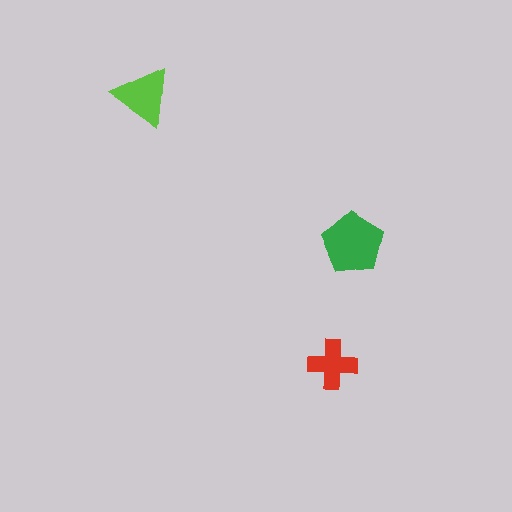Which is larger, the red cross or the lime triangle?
The lime triangle.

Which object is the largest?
The green pentagon.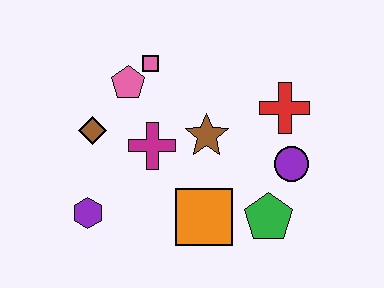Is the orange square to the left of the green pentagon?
Yes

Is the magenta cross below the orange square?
No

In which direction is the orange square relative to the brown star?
The orange square is below the brown star.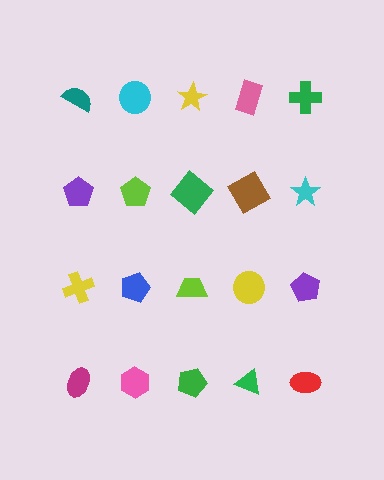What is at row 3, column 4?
A yellow circle.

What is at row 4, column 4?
A green triangle.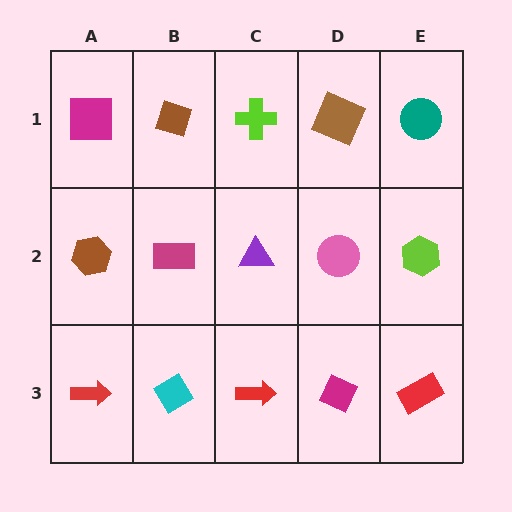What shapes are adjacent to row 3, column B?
A magenta rectangle (row 2, column B), a red arrow (row 3, column A), a red arrow (row 3, column C).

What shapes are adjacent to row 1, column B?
A magenta rectangle (row 2, column B), a magenta square (row 1, column A), a lime cross (row 1, column C).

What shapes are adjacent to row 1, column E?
A lime hexagon (row 2, column E), a brown square (row 1, column D).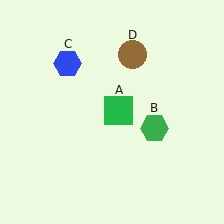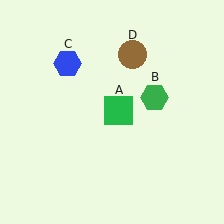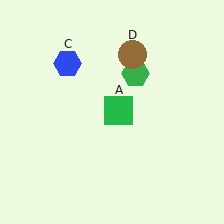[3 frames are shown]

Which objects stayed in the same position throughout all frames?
Green square (object A) and blue hexagon (object C) and brown circle (object D) remained stationary.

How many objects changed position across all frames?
1 object changed position: green hexagon (object B).